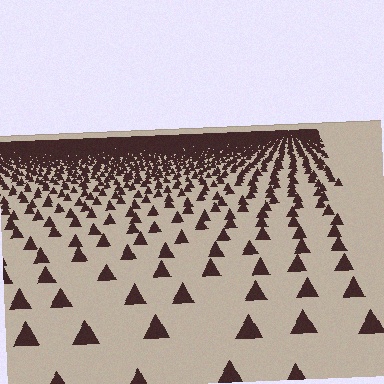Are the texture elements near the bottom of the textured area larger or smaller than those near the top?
Larger. Near the bottom, elements are closer to the viewer and appear at a bigger on-screen size.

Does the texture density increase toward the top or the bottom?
Density increases toward the top.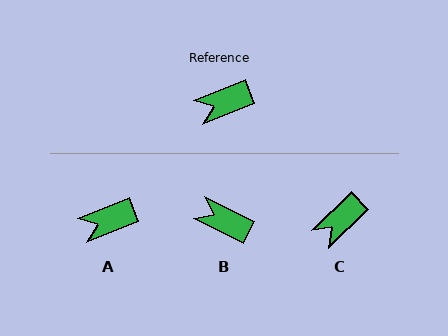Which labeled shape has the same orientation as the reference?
A.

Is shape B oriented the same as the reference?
No, it is off by about 48 degrees.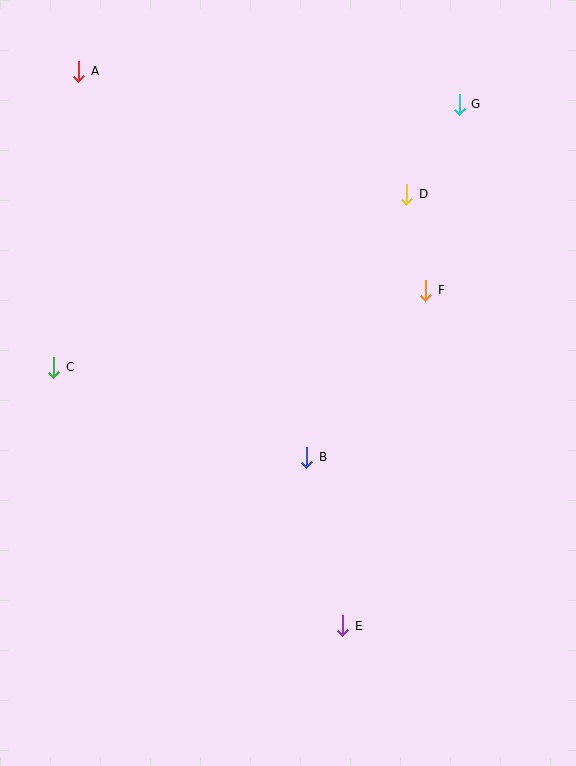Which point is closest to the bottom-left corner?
Point E is closest to the bottom-left corner.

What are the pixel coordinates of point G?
Point G is at (459, 104).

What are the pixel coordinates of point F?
Point F is at (426, 290).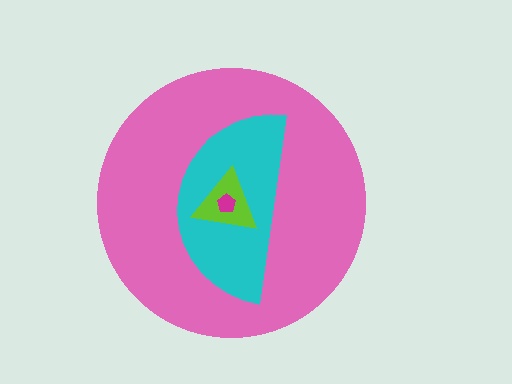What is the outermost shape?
The pink circle.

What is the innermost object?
The magenta pentagon.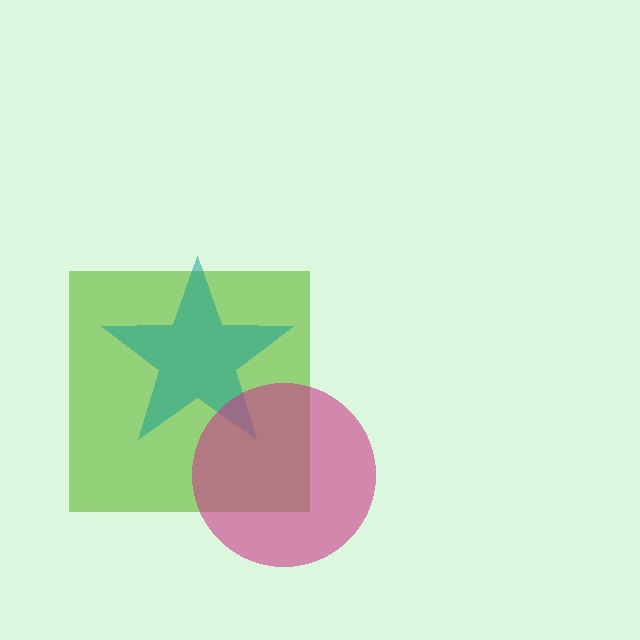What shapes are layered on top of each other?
The layered shapes are: a lime square, a teal star, a magenta circle.